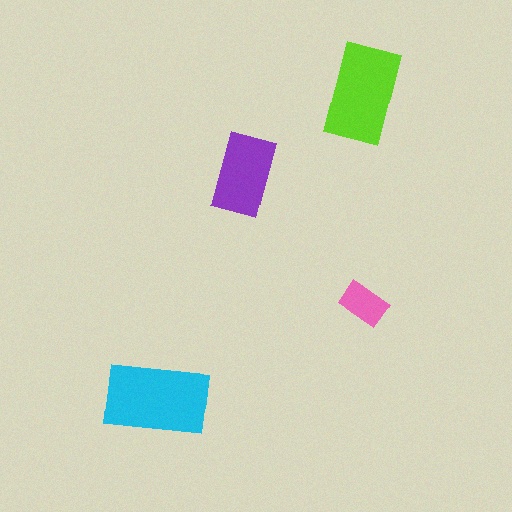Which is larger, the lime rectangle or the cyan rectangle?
The cyan one.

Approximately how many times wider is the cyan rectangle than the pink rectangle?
About 2 times wider.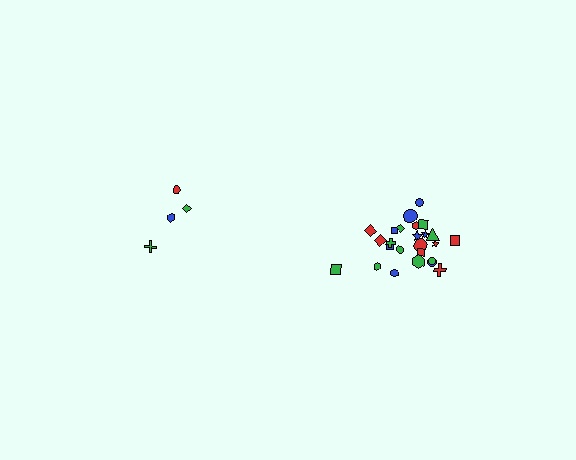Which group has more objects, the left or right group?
The right group.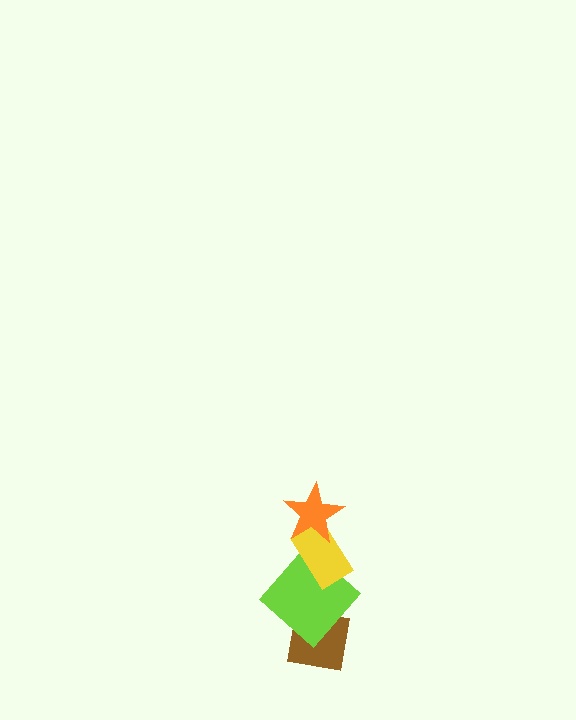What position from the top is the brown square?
The brown square is 4th from the top.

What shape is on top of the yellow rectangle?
The orange star is on top of the yellow rectangle.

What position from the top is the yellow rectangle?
The yellow rectangle is 2nd from the top.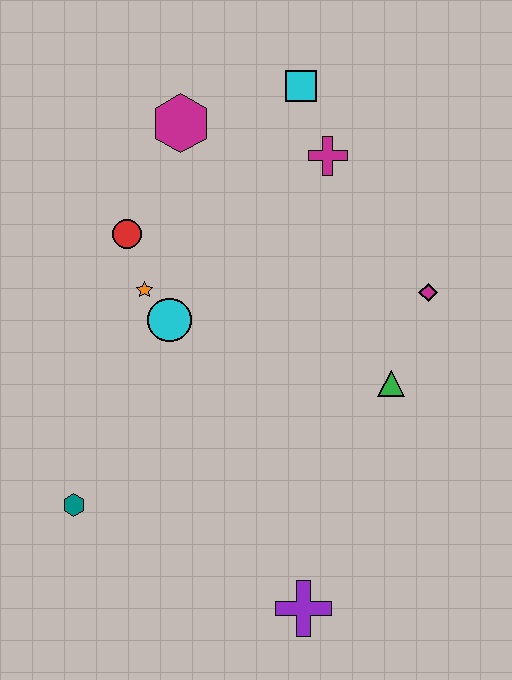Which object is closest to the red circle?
The orange star is closest to the red circle.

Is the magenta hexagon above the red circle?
Yes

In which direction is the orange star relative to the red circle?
The orange star is below the red circle.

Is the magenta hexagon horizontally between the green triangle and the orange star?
Yes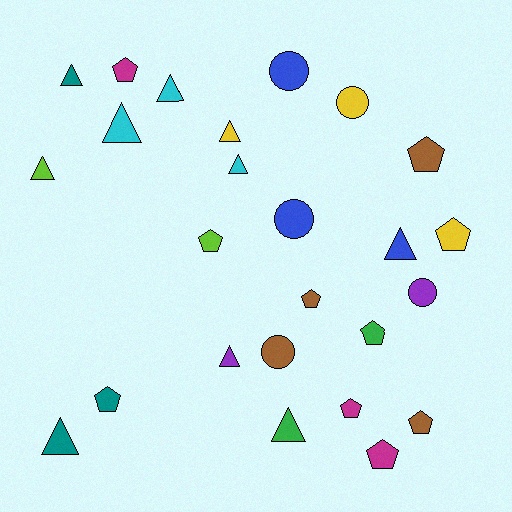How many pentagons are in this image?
There are 10 pentagons.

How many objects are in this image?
There are 25 objects.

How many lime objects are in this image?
There are 2 lime objects.